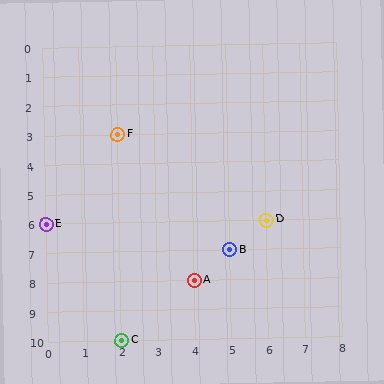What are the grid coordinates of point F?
Point F is at grid coordinates (2, 3).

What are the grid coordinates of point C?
Point C is at grid coordinates (2, 10).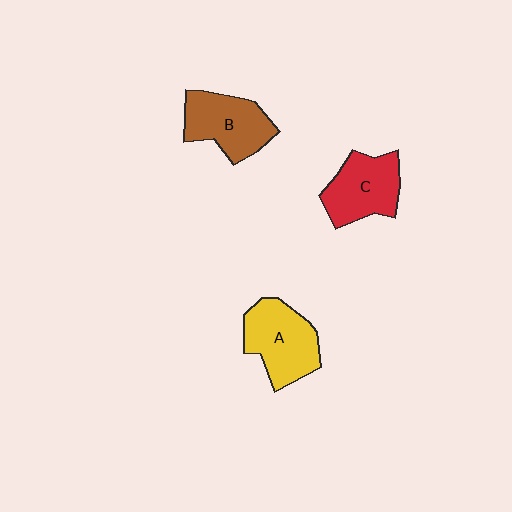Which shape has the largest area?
Shape A (yellow).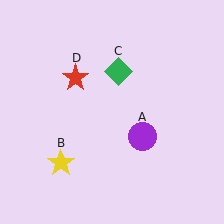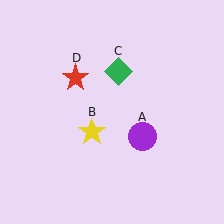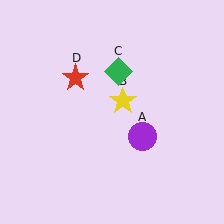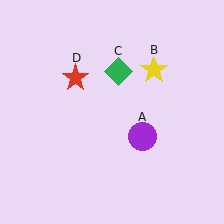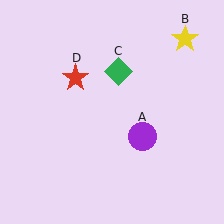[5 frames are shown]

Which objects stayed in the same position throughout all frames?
Purple circle (object A) and green diamond (object C) and red star (object D) remained stationary.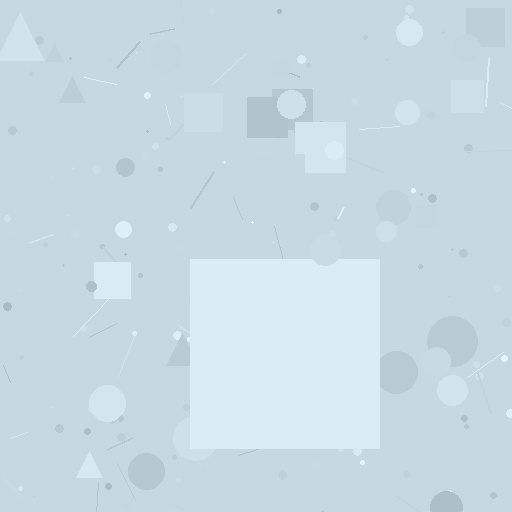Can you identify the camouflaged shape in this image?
The camouflaged shape is a square.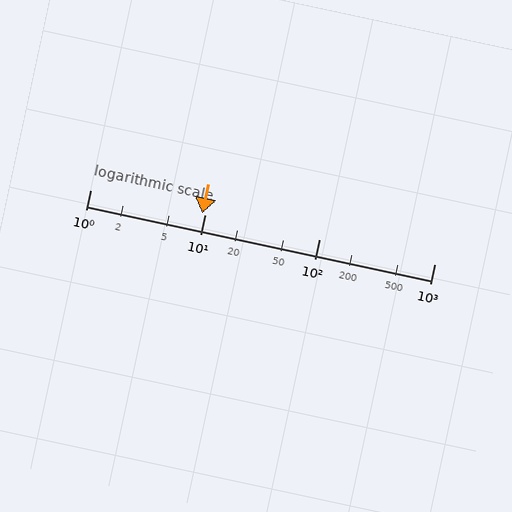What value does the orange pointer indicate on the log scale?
The pointer indicates approximately 9.4.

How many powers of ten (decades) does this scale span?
The scale spans 3 decades, from 1 to 1000.